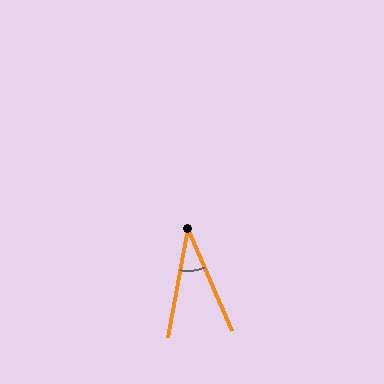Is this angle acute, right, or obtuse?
It is acute.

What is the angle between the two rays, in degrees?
Approximately 34 degrees.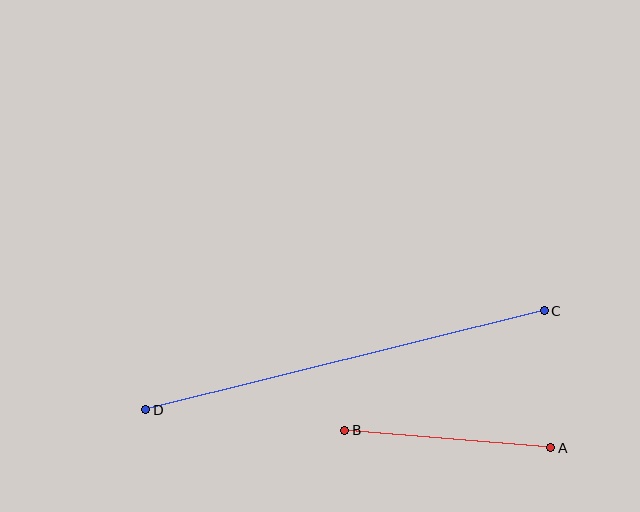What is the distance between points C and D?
The distance is approximately 411 pixels.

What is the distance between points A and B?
The distance is approximately 207 pixels.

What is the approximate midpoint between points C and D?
The midpoint is at approximately (345, 360) pixels.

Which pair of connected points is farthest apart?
Points C and D are farthest apart.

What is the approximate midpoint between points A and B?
The midpoint is at approximately (448, 439) pixels.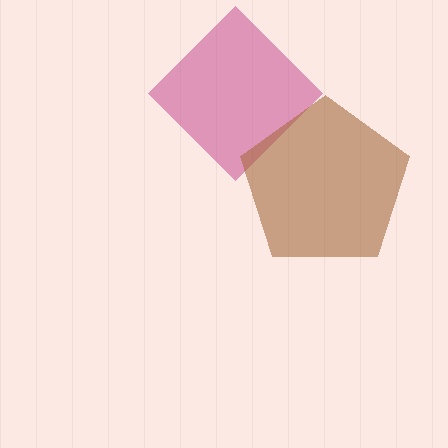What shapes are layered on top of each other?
The layered shapes are: a magenta diamond, a brown pentagon.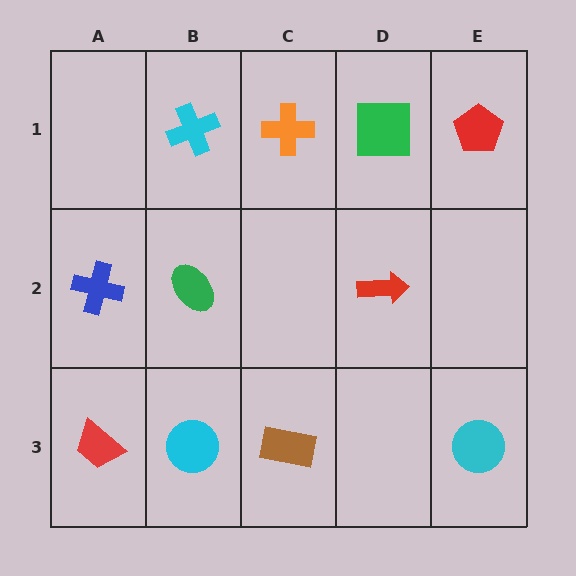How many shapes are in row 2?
3 shapes.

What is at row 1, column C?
An orange cross.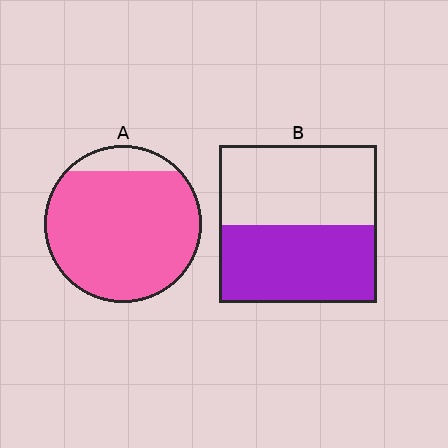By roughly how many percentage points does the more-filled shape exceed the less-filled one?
By roughly 40 percentage points (A over B).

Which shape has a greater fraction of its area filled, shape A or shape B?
Shape A.